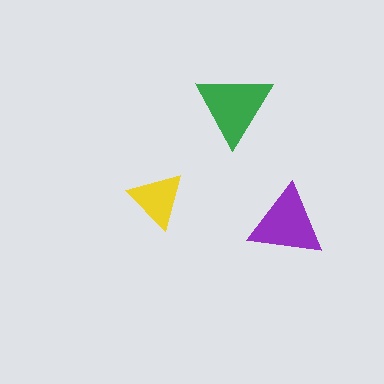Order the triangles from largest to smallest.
the green one, the purple one, the yellow one.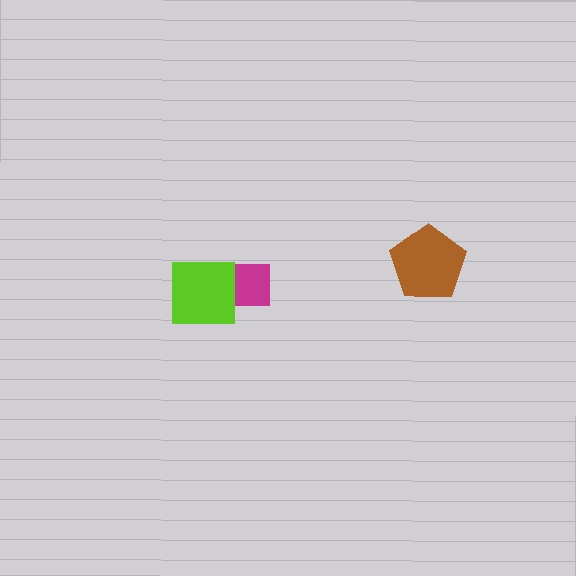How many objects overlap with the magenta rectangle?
1 object overlaps with the magenta rectangle.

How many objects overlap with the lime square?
1 object overlaps with the lime square.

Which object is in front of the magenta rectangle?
The lime square is in front of the magenta rectangle.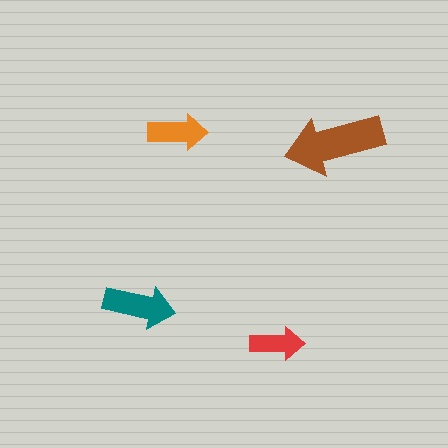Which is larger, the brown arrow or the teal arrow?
The brown one.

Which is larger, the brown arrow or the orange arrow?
The brown one.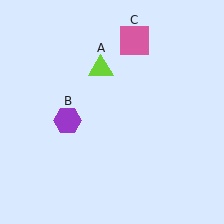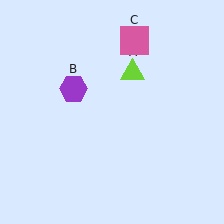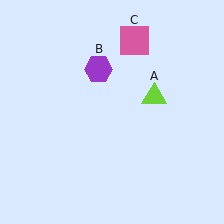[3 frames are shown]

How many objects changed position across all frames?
2 objects changed position: lime triangle (object A), purple hexagon (object B).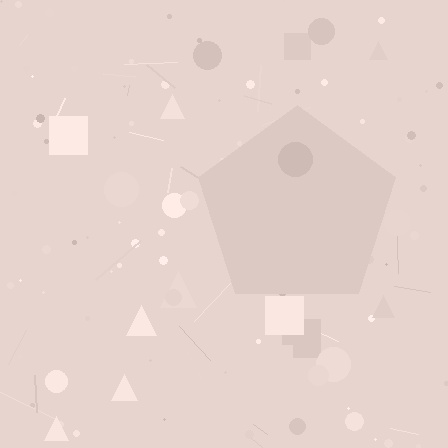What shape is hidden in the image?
A pentagon is hidden in the image.